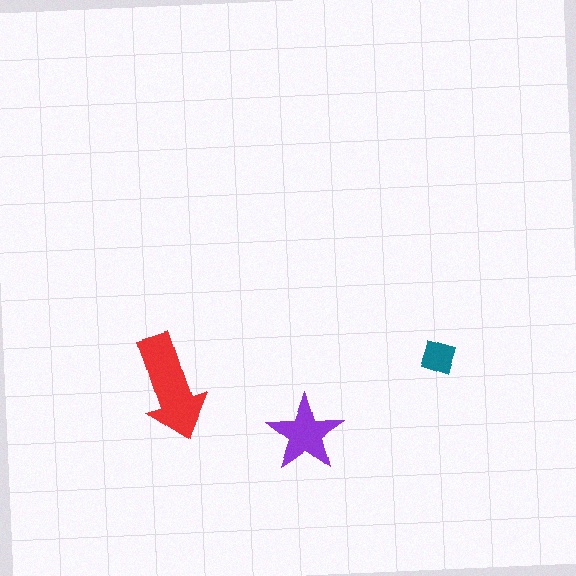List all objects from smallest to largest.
The teal diamond, the purple star, the red arrow.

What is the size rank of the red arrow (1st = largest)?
1st.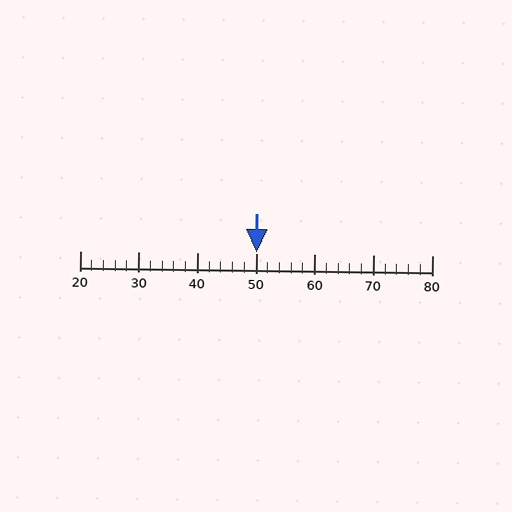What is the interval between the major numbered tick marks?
The major tick marks are spaced 10 units apart.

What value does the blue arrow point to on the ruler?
The blue arrow points to approximately 50.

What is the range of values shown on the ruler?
The ruler shows values from 20 to 80.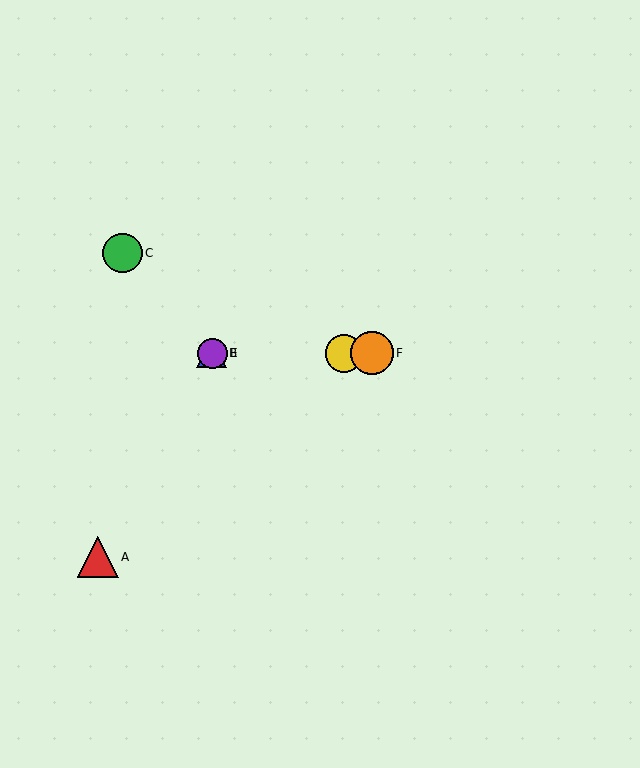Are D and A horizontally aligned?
No, D is at y≈353 and A is at y≈557.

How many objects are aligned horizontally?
4 objects (B, D, E, F) are aligned horizontally.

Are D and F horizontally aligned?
Yes, both are at y≈353.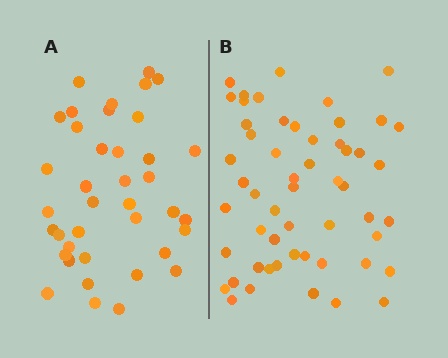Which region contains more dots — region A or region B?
Region B (the right region) has more dots.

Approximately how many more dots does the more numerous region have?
Region B has approximately 15 more dots than region A.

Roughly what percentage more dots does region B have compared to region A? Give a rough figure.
About 40% more.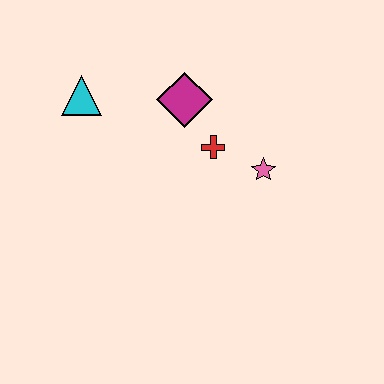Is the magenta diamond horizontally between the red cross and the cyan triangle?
Yes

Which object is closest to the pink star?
The red cross is closest to the pink star.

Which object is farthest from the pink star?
The cyan triangle is farthest from the pink star.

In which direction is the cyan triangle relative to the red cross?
The cyan triangle is to the left of the red cross.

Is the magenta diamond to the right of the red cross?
No